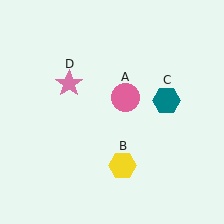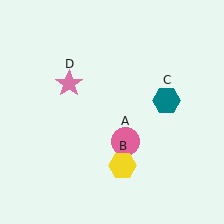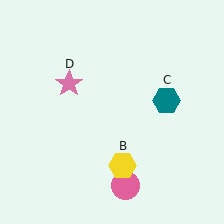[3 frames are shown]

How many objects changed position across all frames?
1 object changed position: pink circle (object A).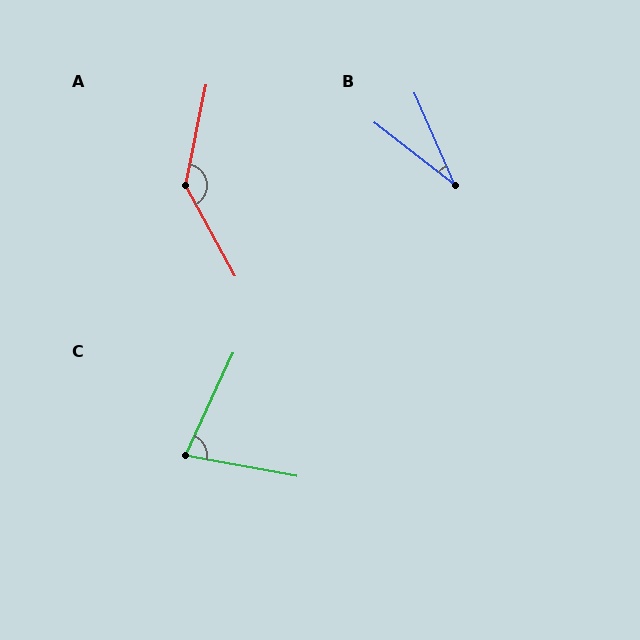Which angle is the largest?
A, at approximately 140 degrees.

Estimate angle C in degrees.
Approximately 76 degrees.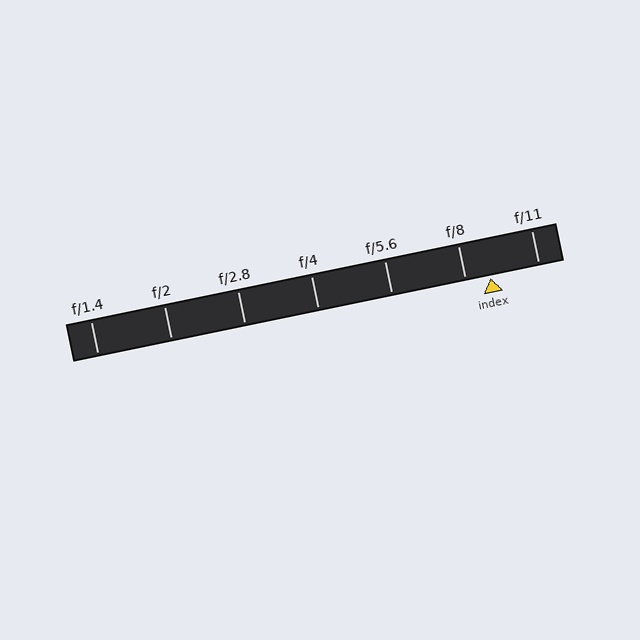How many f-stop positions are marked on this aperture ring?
There are 7 f-stop positions marked.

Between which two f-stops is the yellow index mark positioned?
The index mark is between f/8 and f/11.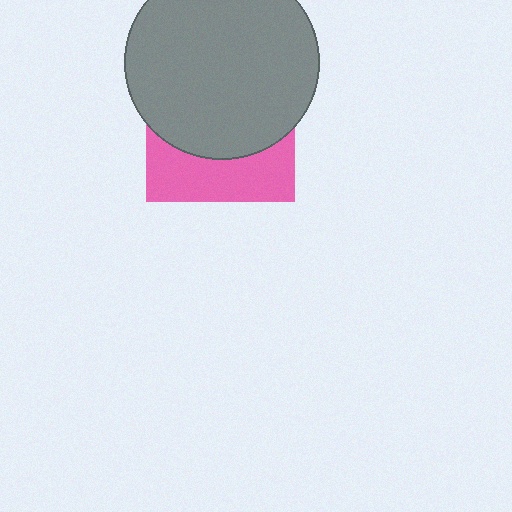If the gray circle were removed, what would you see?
You would see the complete pink square.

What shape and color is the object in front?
The object in front is a gray circle.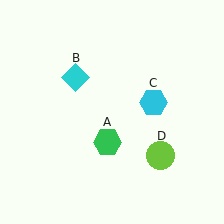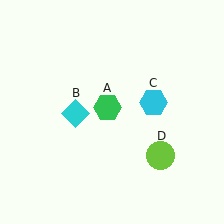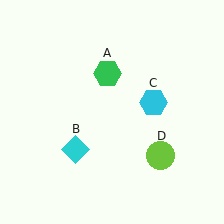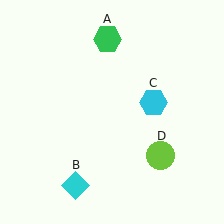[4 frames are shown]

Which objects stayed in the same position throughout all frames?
Cyan hexagon (object C) and lime circle (object D) remained stationary.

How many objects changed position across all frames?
2 objects changed position: green hexagon (object A), cyan diamond (object B).